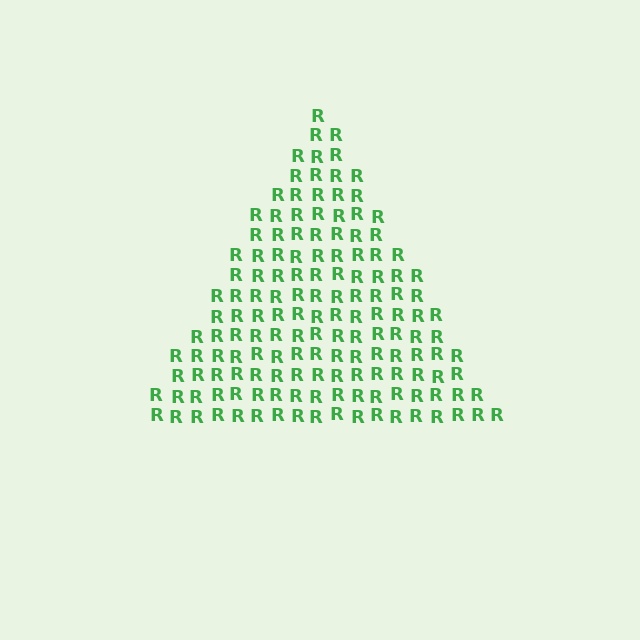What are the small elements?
The small elements are letter R's.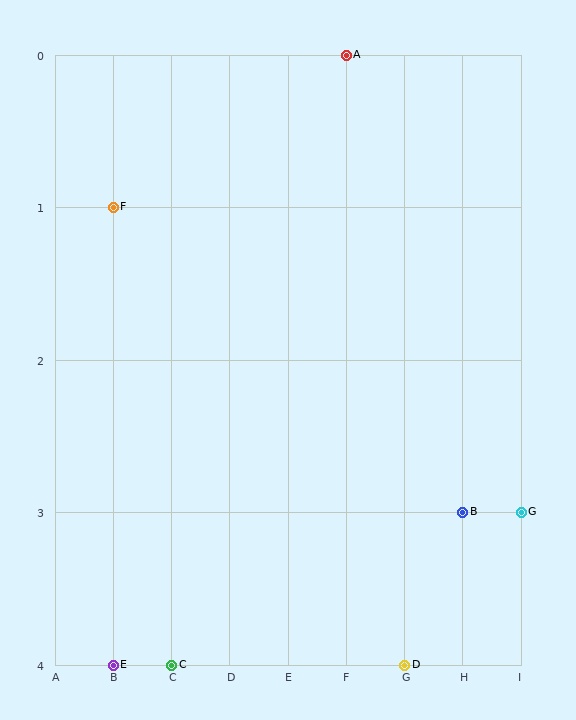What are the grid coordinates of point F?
Point F is at grid coordinates (B, 1).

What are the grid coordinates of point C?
Point C is at grid coordinates (C, 4).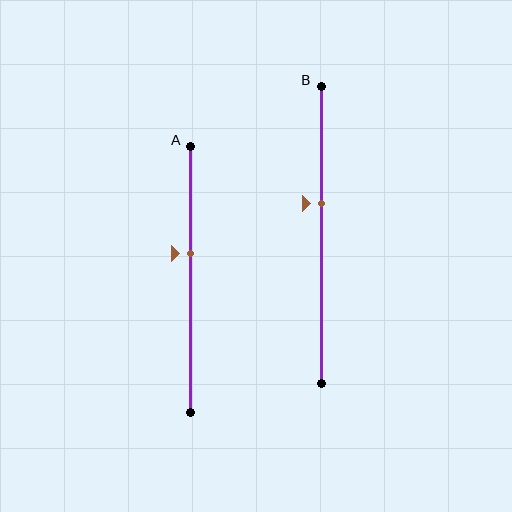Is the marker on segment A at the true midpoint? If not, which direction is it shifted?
No, the marker on segment A is shifted upward by about 10% of the segment length.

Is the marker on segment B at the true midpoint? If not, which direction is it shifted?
No, the marker on segment B is shifted upward by about 10% of the segment length.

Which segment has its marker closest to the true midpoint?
Segment A has its marker closest to the true midpoint.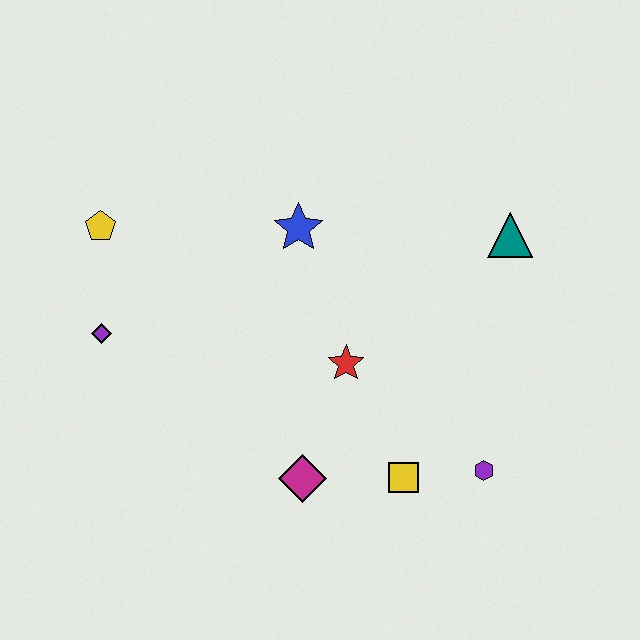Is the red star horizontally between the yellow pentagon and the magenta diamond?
No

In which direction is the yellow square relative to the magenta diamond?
The yellow square is to the right of the magenta diamond.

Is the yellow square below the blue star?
Yes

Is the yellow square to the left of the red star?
No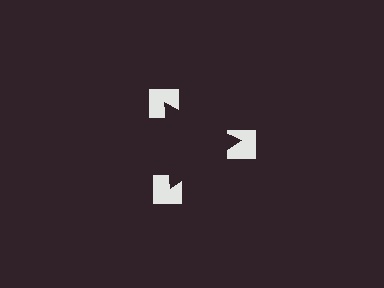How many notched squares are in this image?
There are 3 — one at each vertex of the illusory triangle.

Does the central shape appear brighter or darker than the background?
It typically appears slightly darker than the background, even though no actual brightness change is drawn.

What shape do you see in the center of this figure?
An illusory triangle — its edges are inferred from the aligned wedge cuts in the notched squares, not physically drawn.